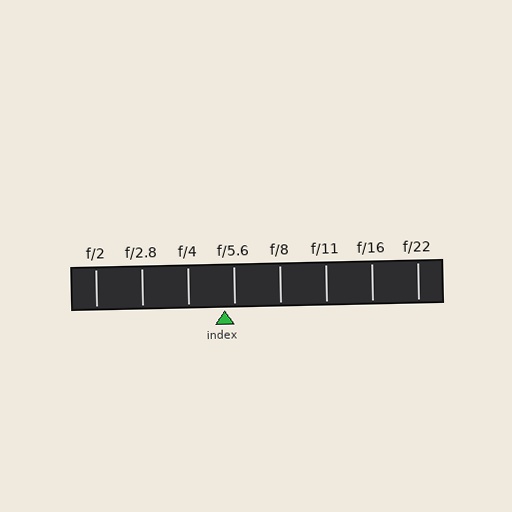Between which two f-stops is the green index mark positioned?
The index mark is between f/4 and f/5.6.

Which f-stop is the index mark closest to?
The index mark is closest to f/5.6.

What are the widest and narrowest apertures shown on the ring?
The widest aperture shown is f/2 and the narrowest is f/22.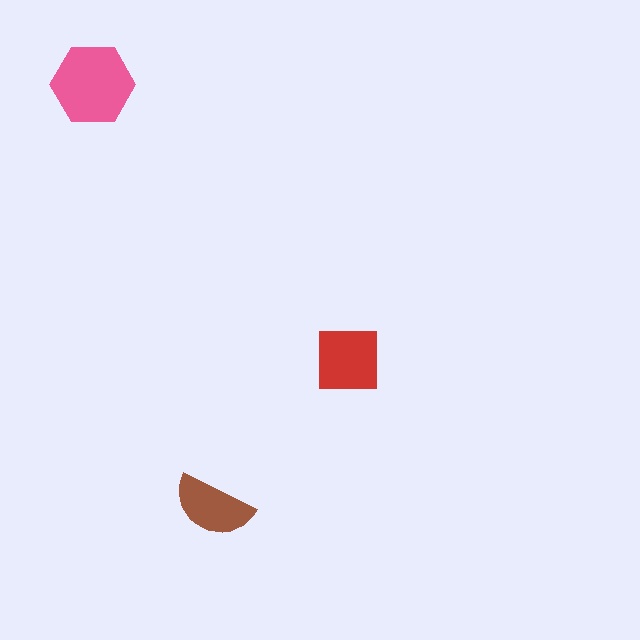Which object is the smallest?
The brown semicircle.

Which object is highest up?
The pink hexagon is topmost.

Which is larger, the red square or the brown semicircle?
The red square.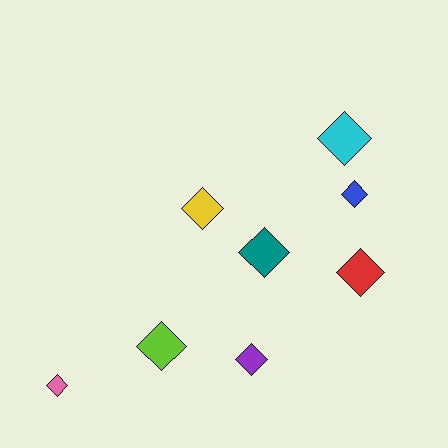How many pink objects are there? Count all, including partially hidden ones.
There is 1 pink object.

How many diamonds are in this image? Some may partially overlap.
There are 8 diamonds.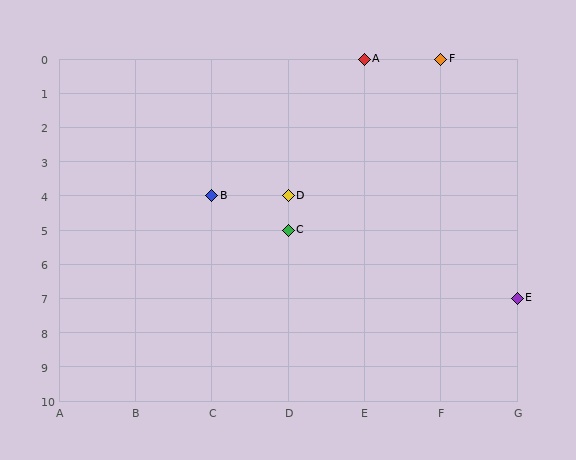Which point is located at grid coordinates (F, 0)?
Point F is at (F, 0).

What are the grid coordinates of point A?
Point A is at grid coordinates (E, 0).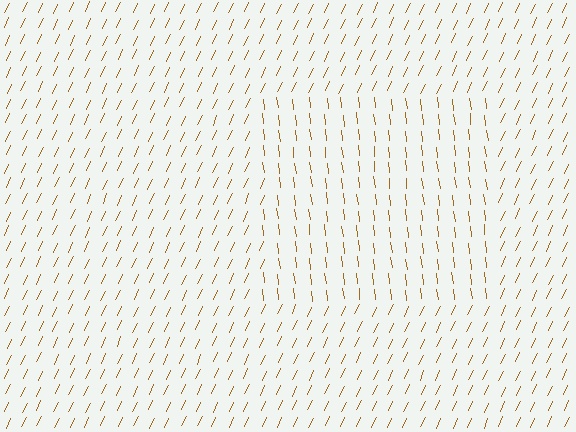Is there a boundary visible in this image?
Yes, there is a texture boundary formed by a change in line orientation.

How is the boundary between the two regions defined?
The boundary is defined purely by a change in line orientation (approximately 32 degrees difference). All lines are the same color and thickness.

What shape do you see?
I see a rectangle.